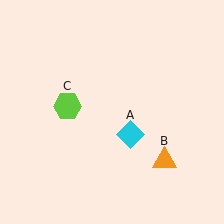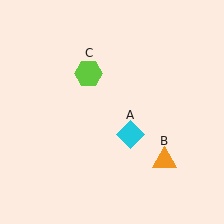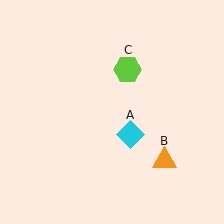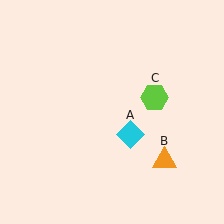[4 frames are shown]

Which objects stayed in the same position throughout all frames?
Cyan diamond (object A) and orange triangle (object B) remained stationary.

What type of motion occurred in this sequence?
The lime hexagon (object C) rotated clockwise around the center of the scene.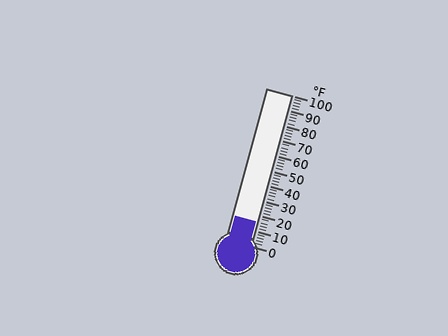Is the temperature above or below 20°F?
The temperature is below 20°F.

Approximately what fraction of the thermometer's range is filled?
The thermometer is filled to approximately 15% of its range.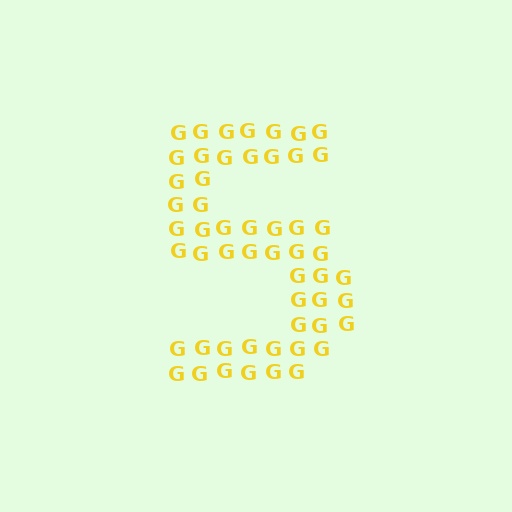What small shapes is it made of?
It is made of small letter G's.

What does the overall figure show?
The overall figure shows the digit 5.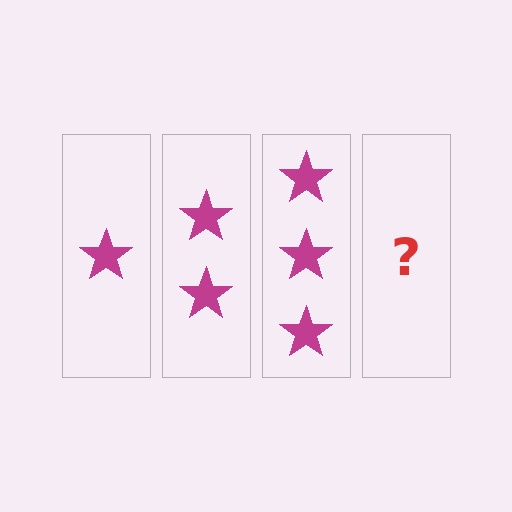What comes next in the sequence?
The next element should be 4 stars.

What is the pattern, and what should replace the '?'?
The pattern is that each step adds one more star. The '?' should be 4 stars.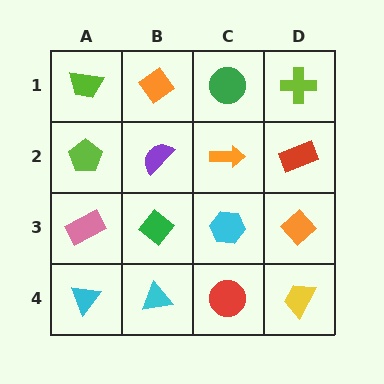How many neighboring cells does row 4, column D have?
2.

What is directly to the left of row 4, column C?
A cyan triangle.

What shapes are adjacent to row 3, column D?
A red rectangle (row 2, column D), a yellow trapezoid (row 4, column D), a cyan hexagon (row 3, column C).